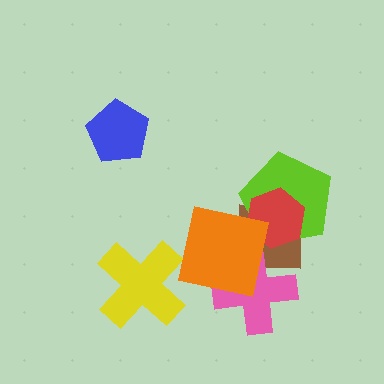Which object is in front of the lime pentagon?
The red hexagon is in front of the lime pentagon.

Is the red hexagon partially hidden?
Yes, it is partially covered by another shape.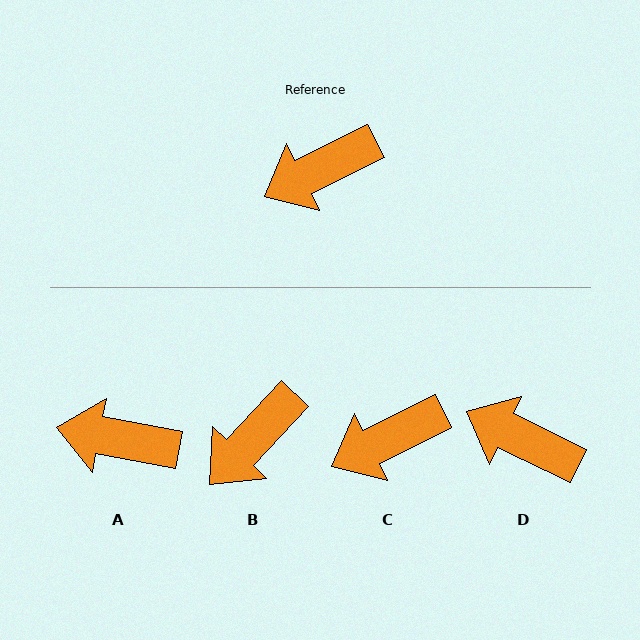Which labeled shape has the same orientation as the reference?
C.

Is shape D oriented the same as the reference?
No, it is off by about 52 degrees.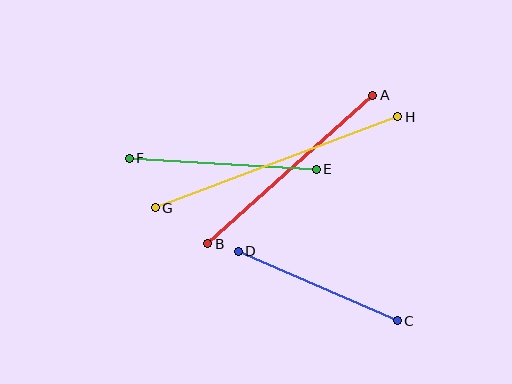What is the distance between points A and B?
The distance is approximately 222 pixels.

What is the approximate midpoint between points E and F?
The midpoint is at approximately (223, 164) pixels.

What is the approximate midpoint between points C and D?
The midpoint is at approximately (318, 286) pixels.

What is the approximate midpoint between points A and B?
The midpoint is at approximately (290, 169) pixels.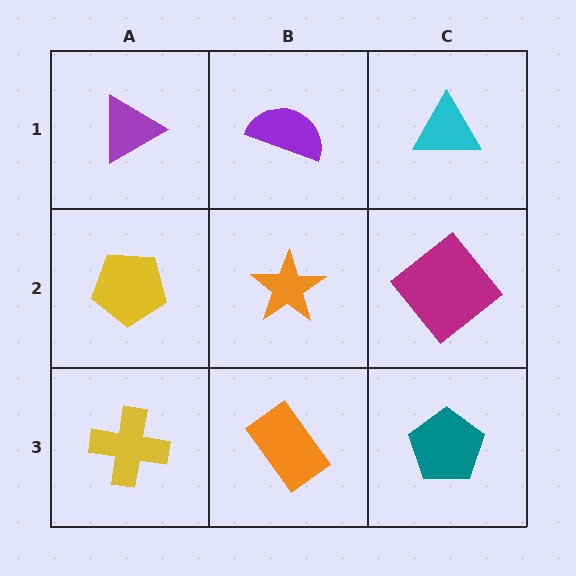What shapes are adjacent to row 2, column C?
A cyan triangle (row 1, column C), a teal pentagon (row 3, column C), an orange star (row 2, column B).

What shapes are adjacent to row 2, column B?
A purple semicircle (row 1, column B), an orange rectangle (row 3, column B), a yellow pentagon (row 2, column A), a magenta diamond (row 2, column C).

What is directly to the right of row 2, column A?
An orange star.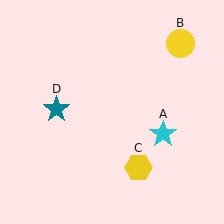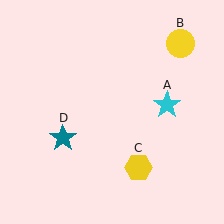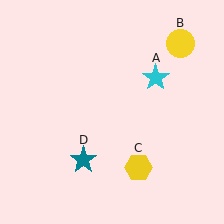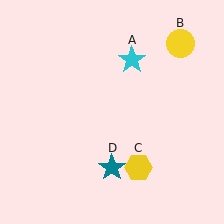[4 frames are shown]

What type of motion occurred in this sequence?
The cyan star (object A), teal star (object D) rotated counterclockwise around the center of the scene.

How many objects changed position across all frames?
2 objects changed position: cyan star (object A), teal star (object D).